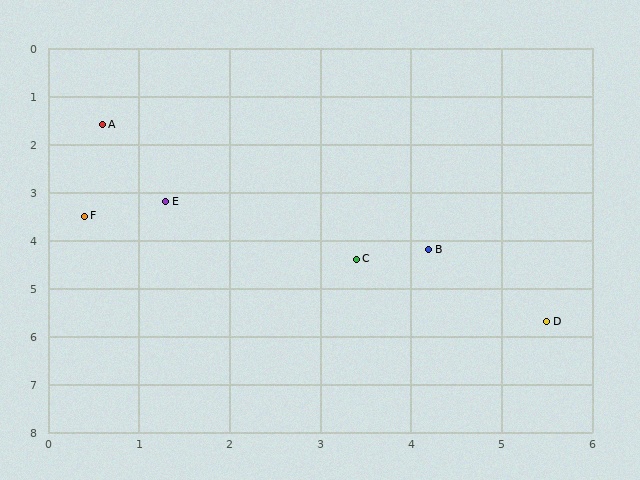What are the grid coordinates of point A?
Point A is at approximately (0.6, 1.6).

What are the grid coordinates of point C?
Point C is at approximately (3.4, 4.4).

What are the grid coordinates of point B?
Point B is at approximately (4.2, 4.2).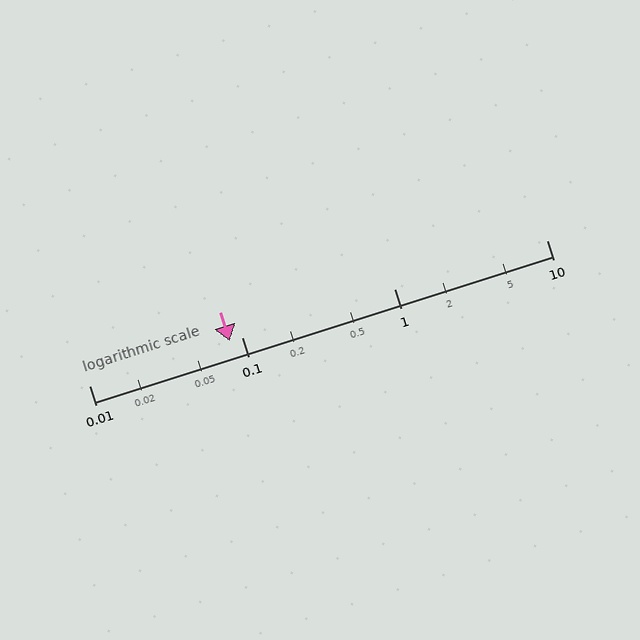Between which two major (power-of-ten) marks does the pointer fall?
The pointer is between 0.01 and 0.1.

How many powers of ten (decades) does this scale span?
The scale spans 3 decades, from 0.01 to 10.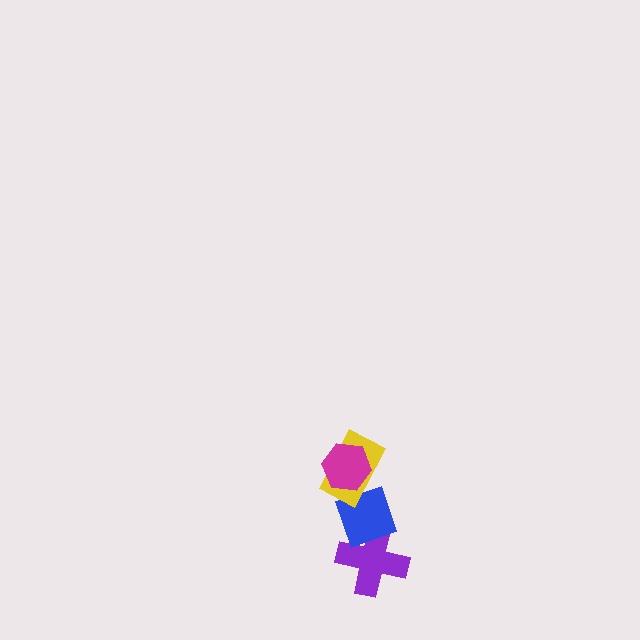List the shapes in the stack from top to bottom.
From top to bottom: the magenta hexagon, the yellow rectangle, the blue diamond, the purple cross.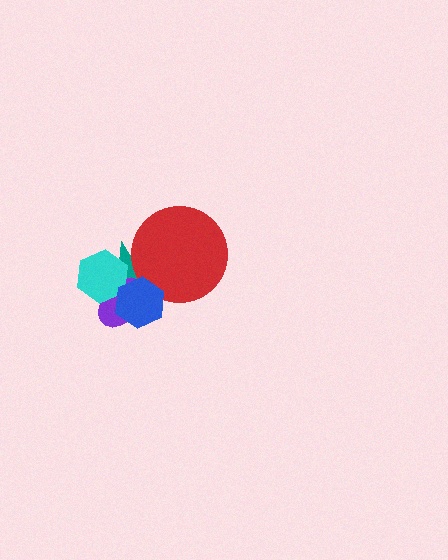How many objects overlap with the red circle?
2 objects overlap with the red circle.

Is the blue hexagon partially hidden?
No, no other shape covers it.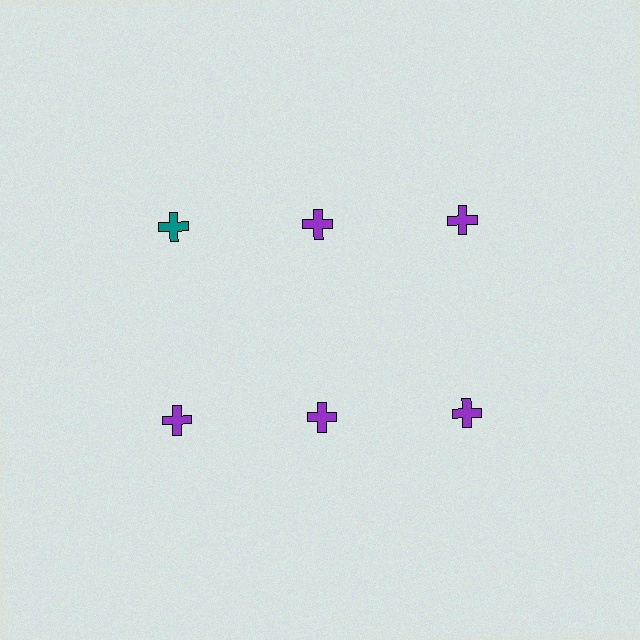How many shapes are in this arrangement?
There are 6 shapes arranged in a grid pattern.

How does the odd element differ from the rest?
It has a different color: teal instead of purple.